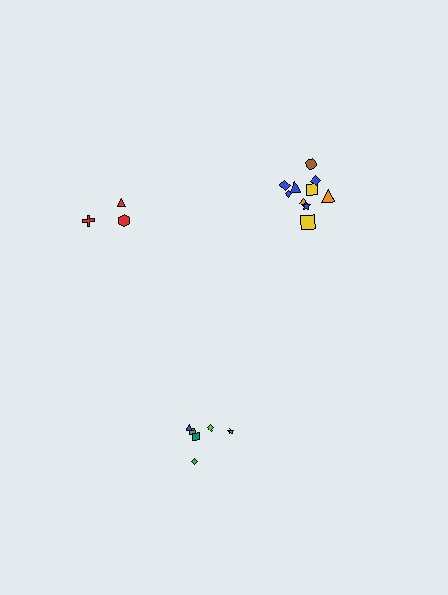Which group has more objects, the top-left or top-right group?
The top-right group.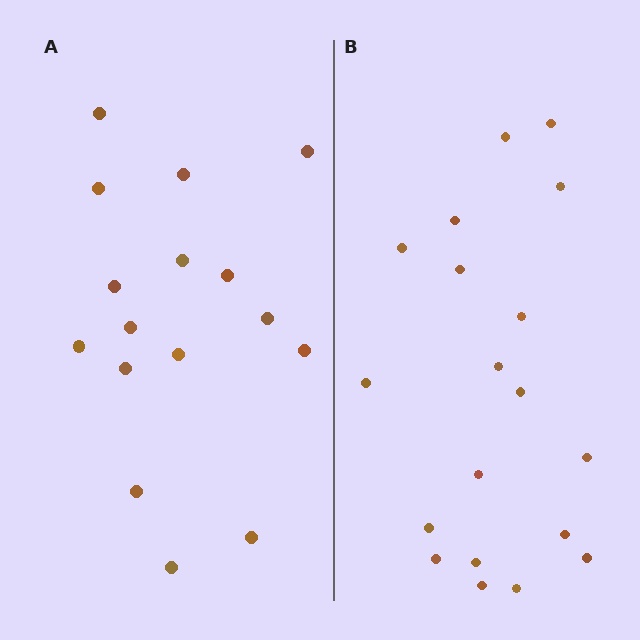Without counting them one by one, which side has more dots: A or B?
Region B (the right region) has more dots.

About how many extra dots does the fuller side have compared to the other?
Region B has just a few more — roughly 2 or 3 more dots than region A.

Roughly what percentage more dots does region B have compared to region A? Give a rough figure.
About 20% more.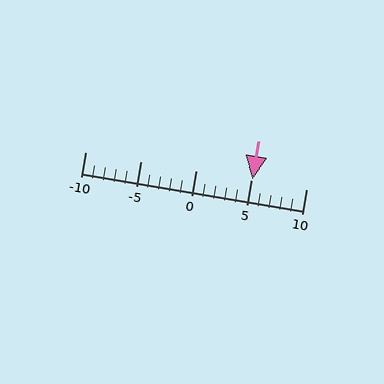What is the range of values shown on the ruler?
The ruler shows values from -10 to 10.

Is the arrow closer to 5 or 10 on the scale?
The arrow is closer to 5.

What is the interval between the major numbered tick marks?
The major tick marks are spaced 5 units apart.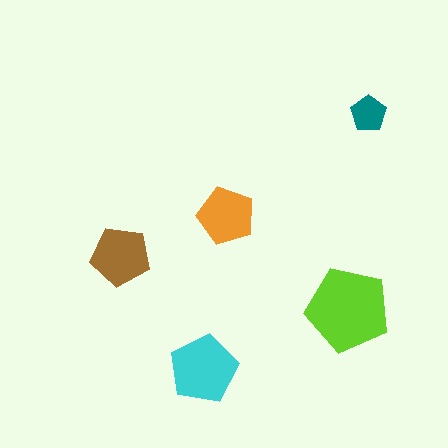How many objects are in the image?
There are 5 objects in the image.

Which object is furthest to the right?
The teal pentagon is rightmost.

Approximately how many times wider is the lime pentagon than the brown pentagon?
About 1.5 times wider.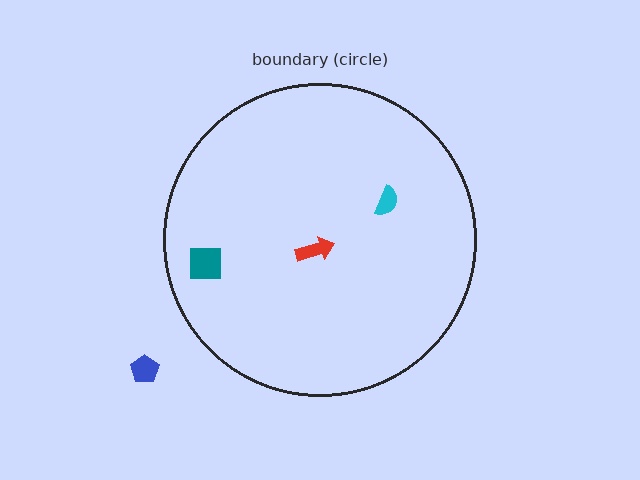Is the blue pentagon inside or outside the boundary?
Outside.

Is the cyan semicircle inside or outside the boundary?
Inside.